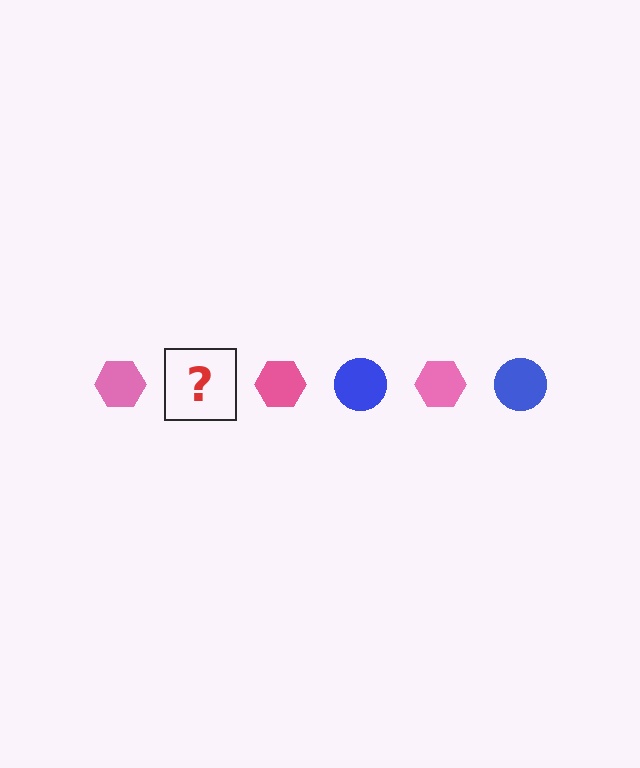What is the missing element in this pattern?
The missing element is a blue circle.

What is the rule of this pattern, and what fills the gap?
The rule is that the pattern alternates between pink hexagon and blue circle. The gap should be filled with a blue circle.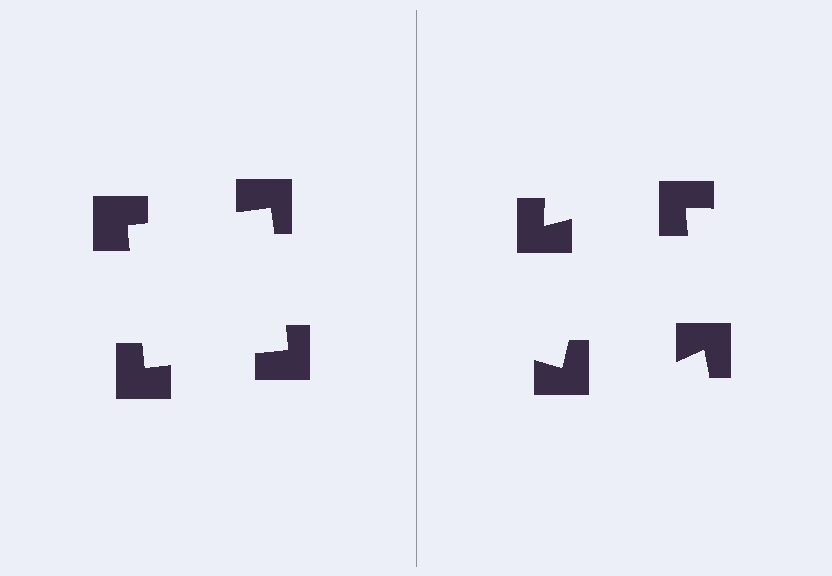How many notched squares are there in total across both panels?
8 — 4 on each side.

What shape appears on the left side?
An illusory square.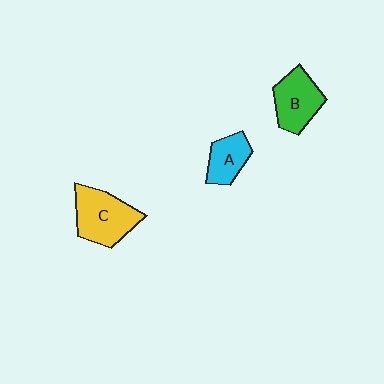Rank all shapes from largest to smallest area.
From largest to smallest: C (yellow), B (green), A (cyan).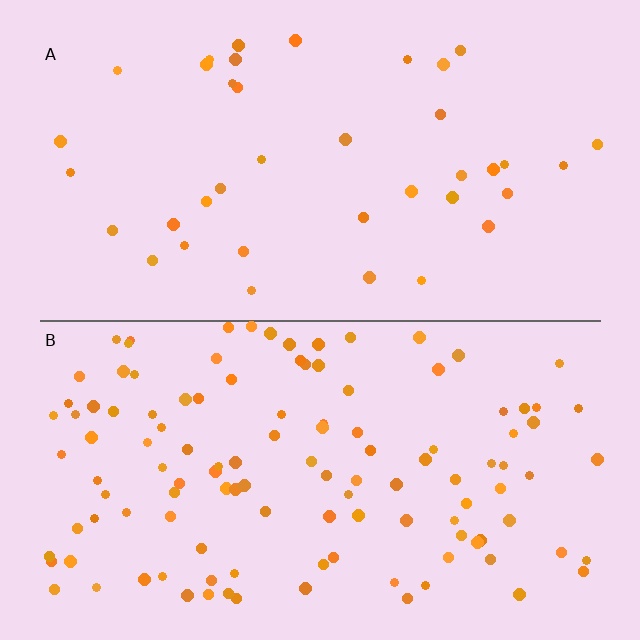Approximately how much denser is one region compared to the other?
Approximately 3.1× — region B over region A.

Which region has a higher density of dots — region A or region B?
B (the bottom).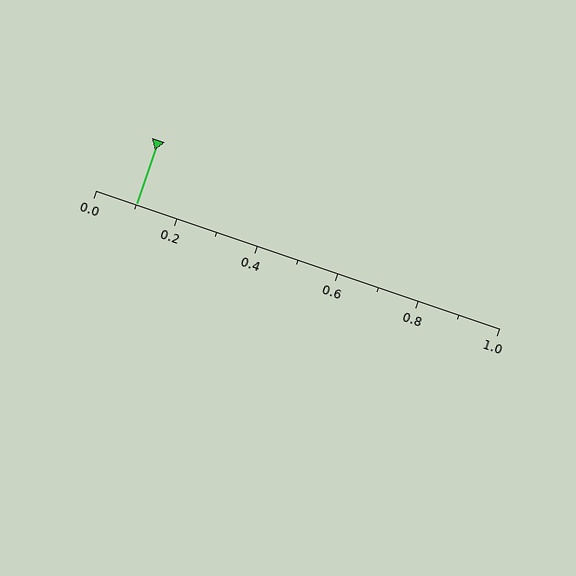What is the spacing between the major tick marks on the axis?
The major ticks are spaced 0.2 apart.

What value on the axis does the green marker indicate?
The marker indicates approximately 0.1.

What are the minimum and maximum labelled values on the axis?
The axis runs from 0.0 to 1.0.